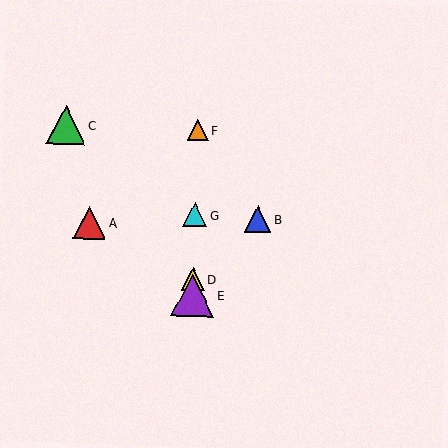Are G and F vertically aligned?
Yes, both are at x≈195.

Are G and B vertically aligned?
No, G is at x≈195 and B is at x≈258.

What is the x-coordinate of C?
Object C is at x≈66.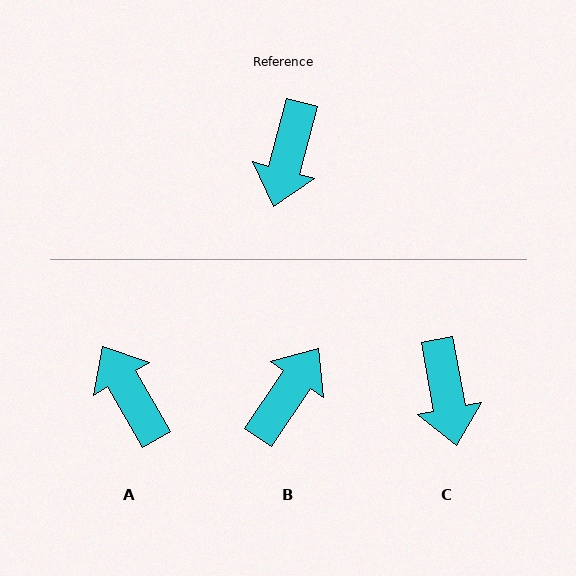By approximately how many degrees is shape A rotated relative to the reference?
Approximately 134 degrees clockwise.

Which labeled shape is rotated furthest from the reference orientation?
B, about 161 degrees away.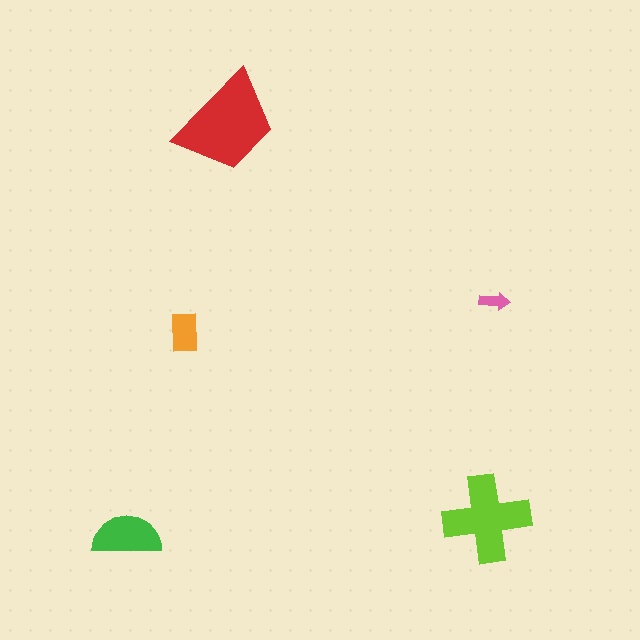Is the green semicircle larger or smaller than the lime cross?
Smaller.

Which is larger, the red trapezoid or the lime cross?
The red trapezoid.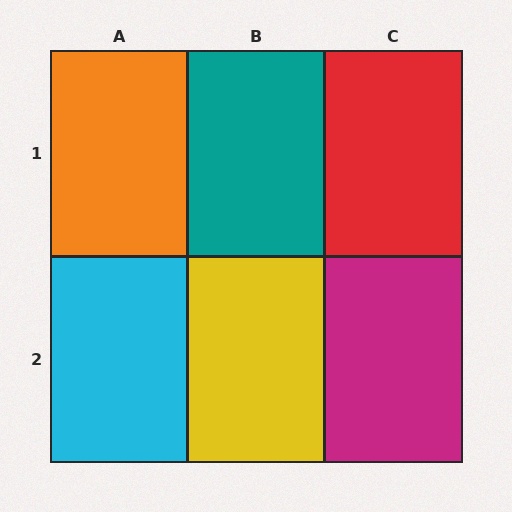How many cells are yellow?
1 cell is yellow.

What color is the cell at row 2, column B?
Yellow.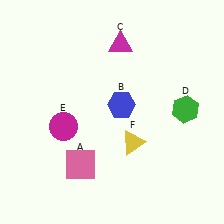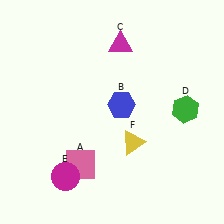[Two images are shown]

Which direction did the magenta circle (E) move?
The magenta circle (E) moved down.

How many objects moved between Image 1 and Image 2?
1 object moved between the two images.